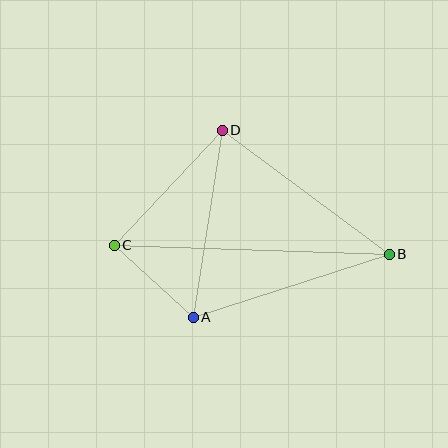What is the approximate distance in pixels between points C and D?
The distance between C and D is approximately 158 pixels.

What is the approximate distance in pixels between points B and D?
The distance between B and D is approximately 208 pixels.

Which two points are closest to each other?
Points A and C are closest to each other.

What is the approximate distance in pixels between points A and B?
The distance between A and B is approximately 206 pixels.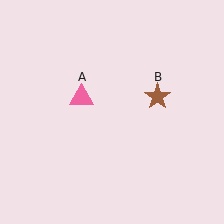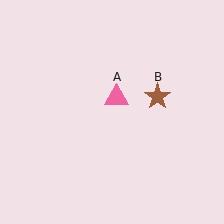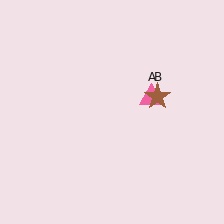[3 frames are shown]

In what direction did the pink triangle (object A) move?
The pink triangle (object A) moved right.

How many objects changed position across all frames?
1 object changed position: pink triangle (object A).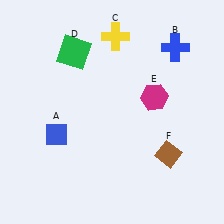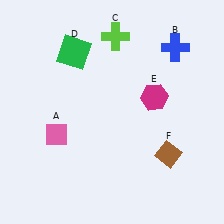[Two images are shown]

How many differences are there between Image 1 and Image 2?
There are 2 differences between the two images.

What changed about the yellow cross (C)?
In Image 1, C is yellow. In Image 2, it changed to lime.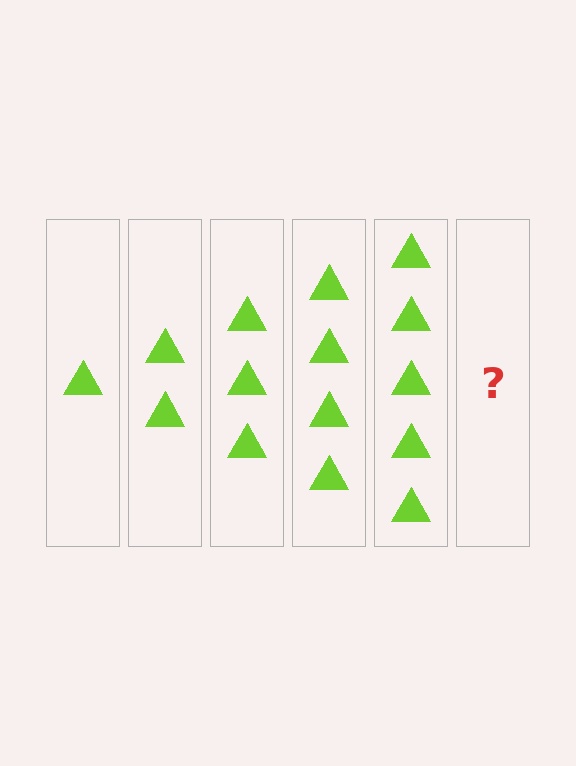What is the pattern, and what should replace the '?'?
The pattern is that each step adds one more triangle. The '?' should be 6 triangles.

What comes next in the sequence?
The next element should be 6 triangles.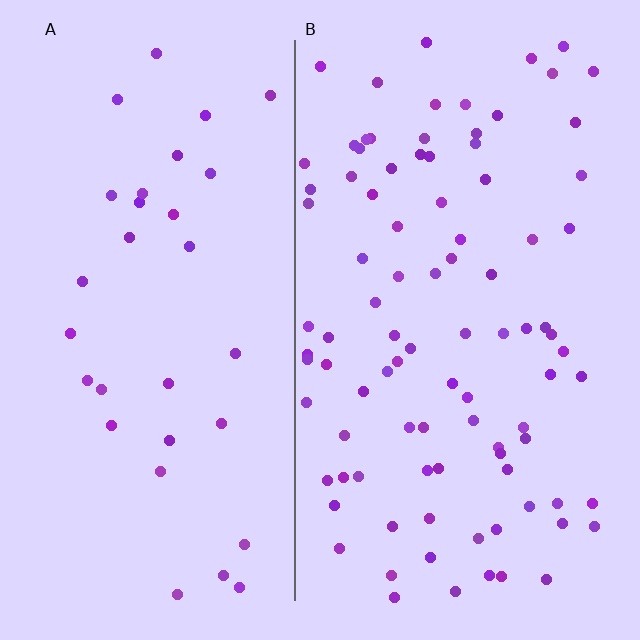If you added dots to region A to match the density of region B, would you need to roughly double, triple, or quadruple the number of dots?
Approximately triple.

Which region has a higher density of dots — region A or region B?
B (the right).